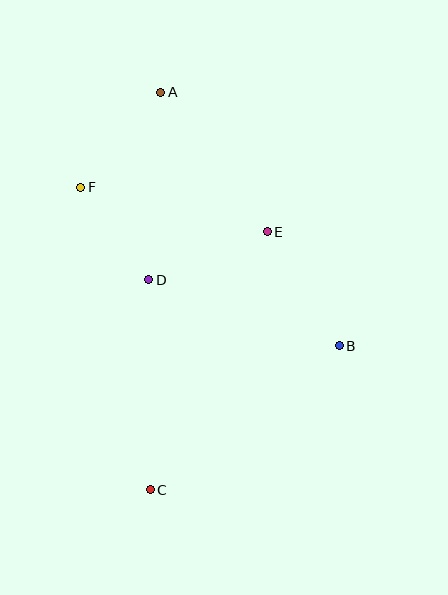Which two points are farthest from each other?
Points A and C are farthest from each other.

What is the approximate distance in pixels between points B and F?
The distance between B and F is approximately 303 pixels.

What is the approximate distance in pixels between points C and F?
The distance between C and F is approximately 310 pixels.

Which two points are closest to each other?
Points D and F are closest to each other.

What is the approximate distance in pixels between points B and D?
The distance between B and D is approximately 202 pixels.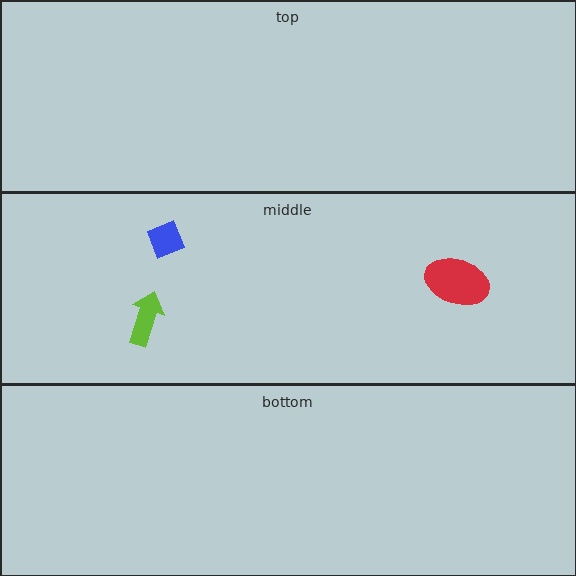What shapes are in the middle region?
The lime arrow, the red ellipse, the blue diamond.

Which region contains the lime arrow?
The middle region.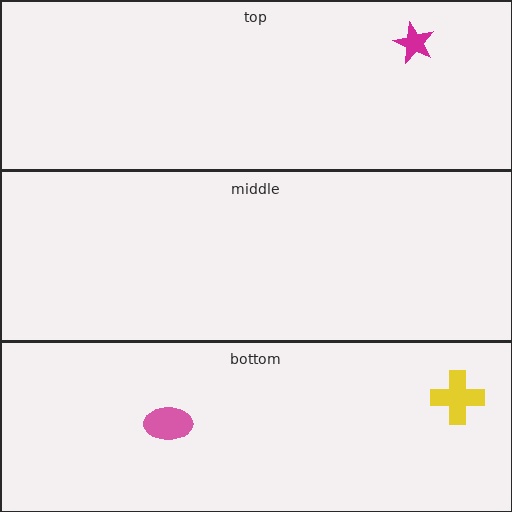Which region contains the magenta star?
The top region.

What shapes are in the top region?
The magenta star.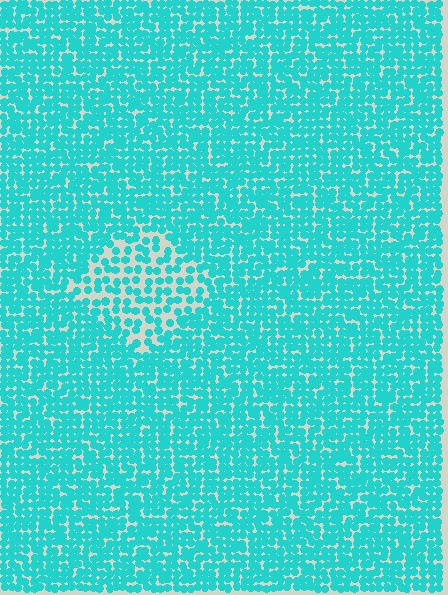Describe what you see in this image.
The image contains small cyan elements arranged at two different densities. A diamond-shaped region is visible where the elements are less densely packed than the surrounding area.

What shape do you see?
I see a diamond.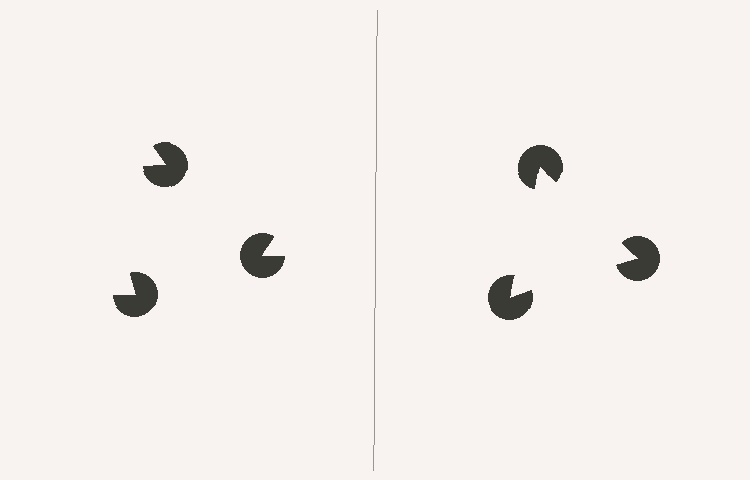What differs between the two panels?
The pac-man discs are positioned identically on both sides; only the wedge orientations differ. On the right they align to a triangle; on the left they are misaligned.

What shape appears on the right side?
An illusory triangle.